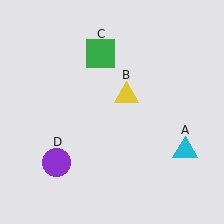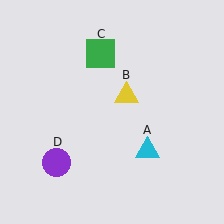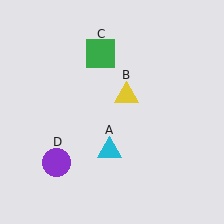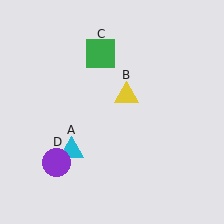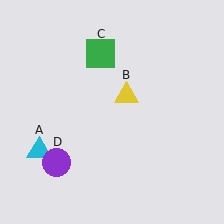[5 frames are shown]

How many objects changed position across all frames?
1 object changed position: cyan triangle (object A).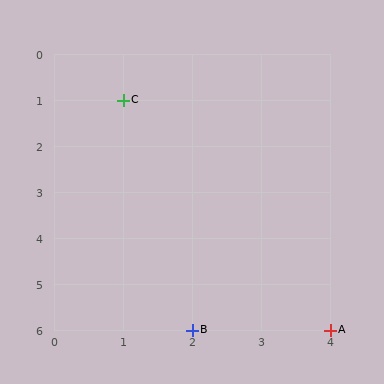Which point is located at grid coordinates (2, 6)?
Point B is at (2, 6).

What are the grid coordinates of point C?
Point C is at grid coordinates (1, 1).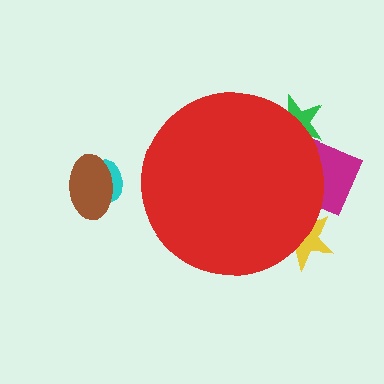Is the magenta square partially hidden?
Yes, the magenta square is partially hidden behind the red circle.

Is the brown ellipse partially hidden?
No, the brown ellipse is fully visible.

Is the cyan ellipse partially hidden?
No, the cyan ellipse is fully visible.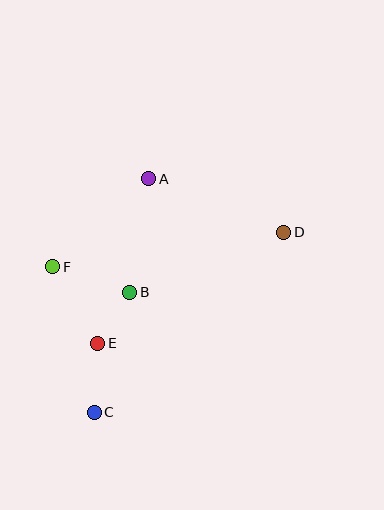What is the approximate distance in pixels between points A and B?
The distance between A and B is approximately 115 pixels.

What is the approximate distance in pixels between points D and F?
The distance between D and F is approximately 233 pixels.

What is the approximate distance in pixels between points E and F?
The distance between E and F is approximately 89 pixels.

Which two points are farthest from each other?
Points C and D are farthest from each other.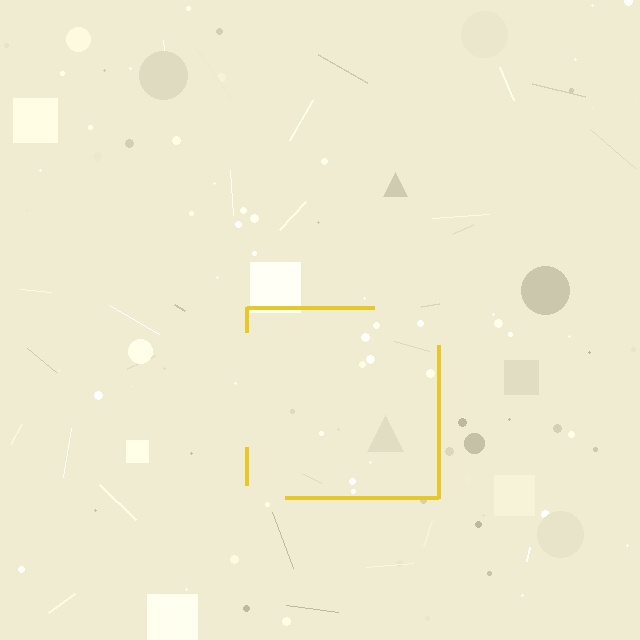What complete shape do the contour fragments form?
The contour fragments form a square.